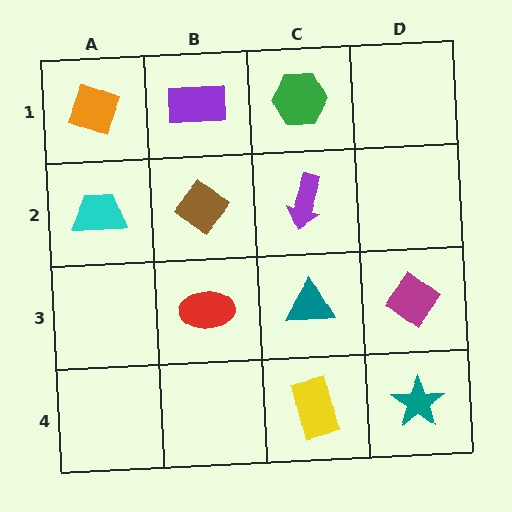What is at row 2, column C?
A purple arrow.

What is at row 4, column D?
A teal star.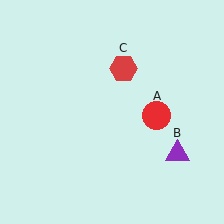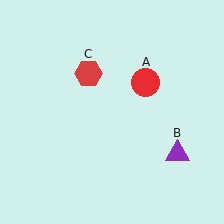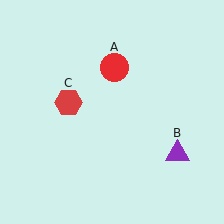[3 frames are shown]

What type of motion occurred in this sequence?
The red circle (object A), red hexagon (object C) rotated counterclockwise around the center of the scene.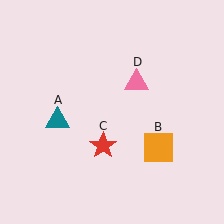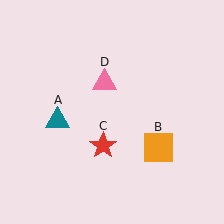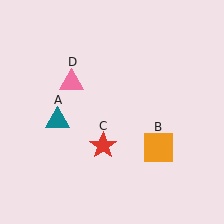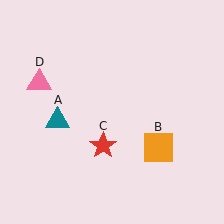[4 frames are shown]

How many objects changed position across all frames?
1 object changed position: pink triangle (object D).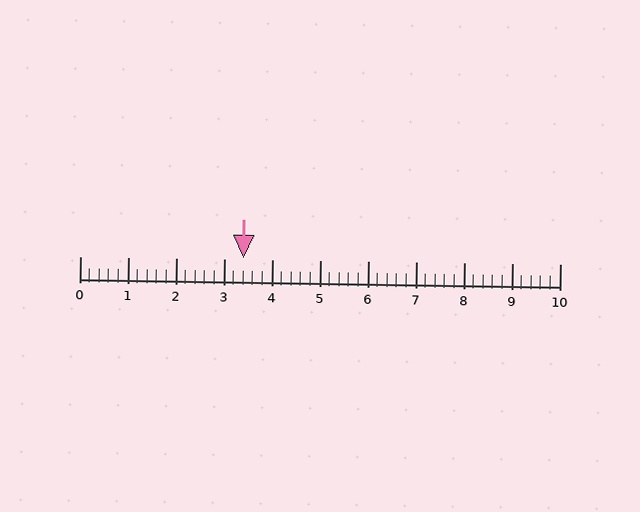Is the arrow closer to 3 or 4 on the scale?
The arrow is closer to 3.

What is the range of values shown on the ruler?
The ruler shows values from 0 to 10.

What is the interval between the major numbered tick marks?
The major tick marks are spaced 1 units apart.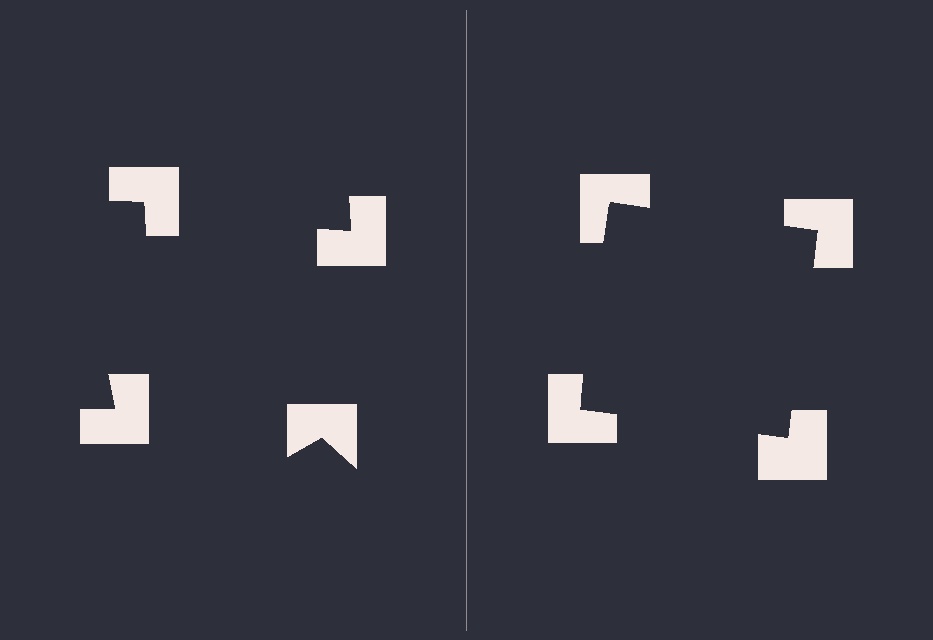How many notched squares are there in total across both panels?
8 — 4 on each side.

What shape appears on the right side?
An illusory square.